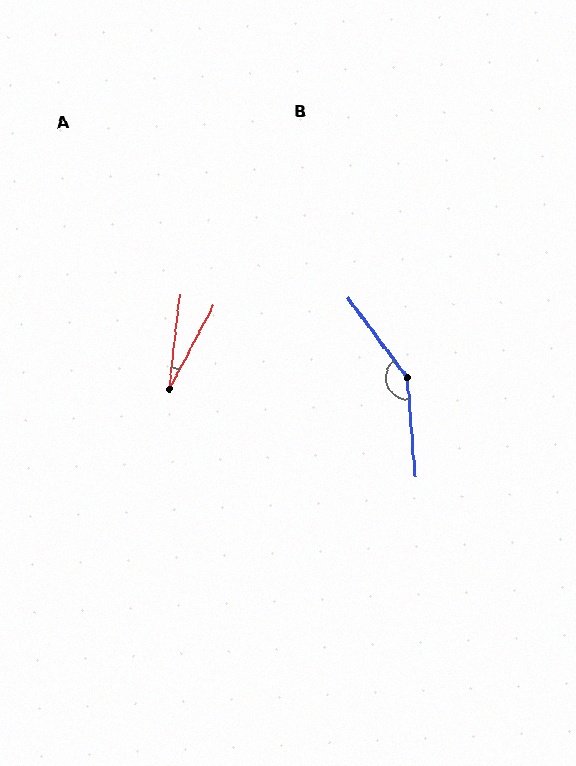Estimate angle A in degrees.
Approximately 21 degrees.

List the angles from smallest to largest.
A (21°), B (148°).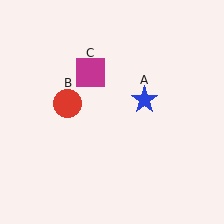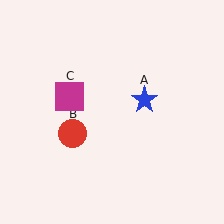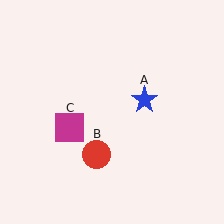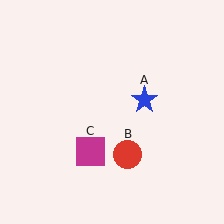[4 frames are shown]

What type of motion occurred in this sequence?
The red circle (object B), magenta square (object C) rotated counterclockwise around the center of the scene.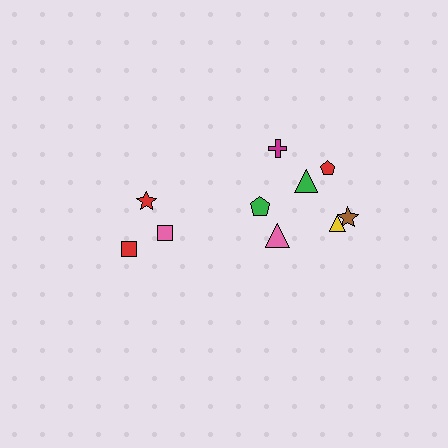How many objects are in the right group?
There are 7 objects.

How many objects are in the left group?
There are 3 objects.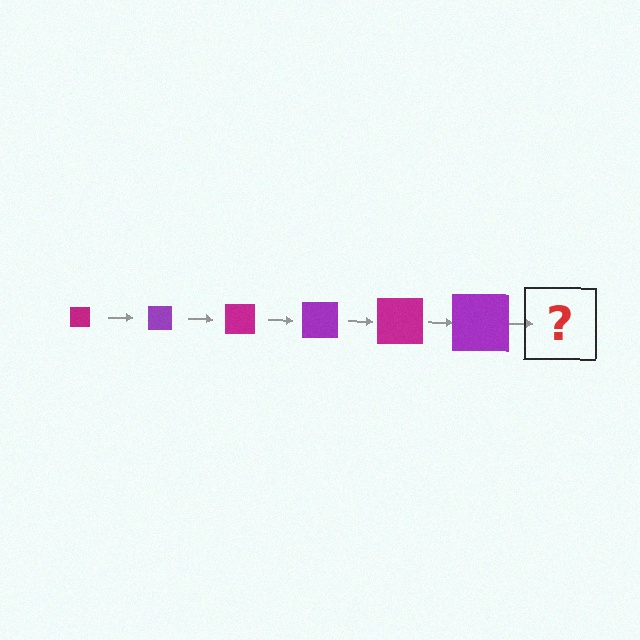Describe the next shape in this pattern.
It should be a magenta square, larger than the previous one.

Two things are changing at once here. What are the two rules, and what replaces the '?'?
The two rules are that the square grows larger each step and the color cycles through magenta and purple. The '?' should be a magenta square, larger than the previous one.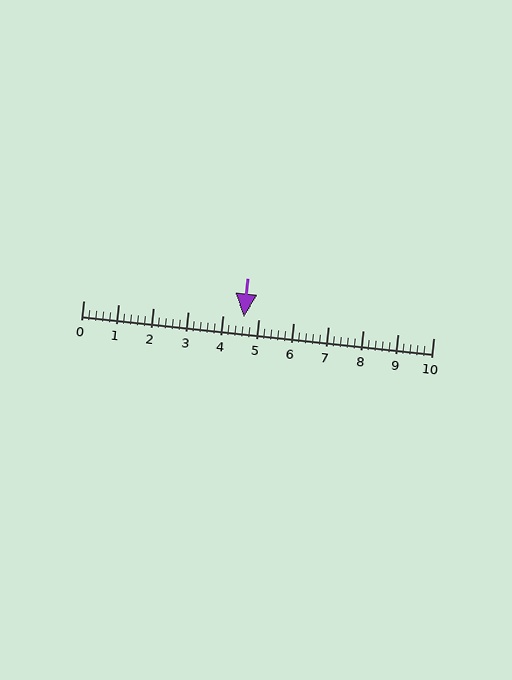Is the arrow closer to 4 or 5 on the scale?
The arrow is closer to 5.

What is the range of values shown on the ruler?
The ruler shows values from 0 to 10.